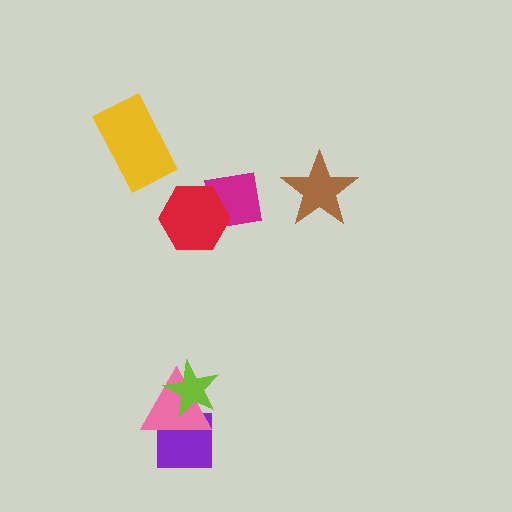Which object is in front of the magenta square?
The red hexagon is in front of the magenta square.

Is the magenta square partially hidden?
Yes, it is partially covered by another shape.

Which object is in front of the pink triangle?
The lime star is in front of the pink triangle.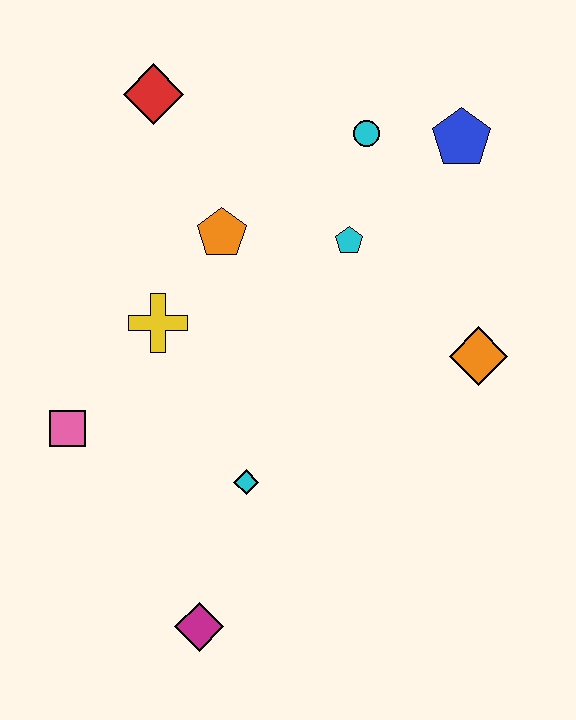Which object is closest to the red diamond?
The orange pentagon is closest to the red diamond.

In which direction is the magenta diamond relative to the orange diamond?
The magenta diamond is to the left of the orange diamond.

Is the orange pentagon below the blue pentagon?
Yes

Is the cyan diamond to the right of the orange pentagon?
Yes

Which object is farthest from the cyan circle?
The magenta diamond is farthest from the cyan circle.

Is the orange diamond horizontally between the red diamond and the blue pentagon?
No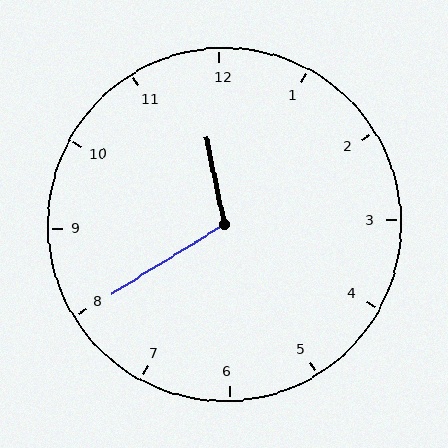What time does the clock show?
11:40.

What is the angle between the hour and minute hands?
Approximately 110 degrees.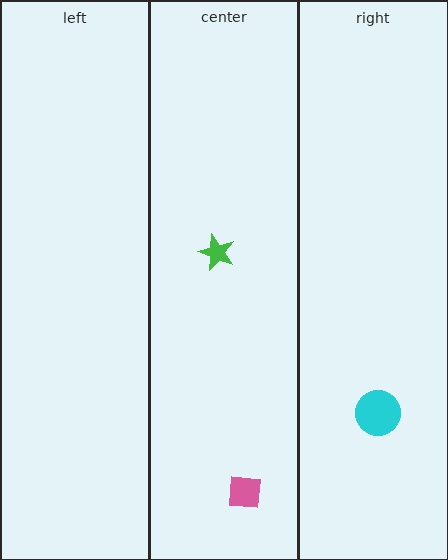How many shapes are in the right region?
1.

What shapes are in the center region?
The pink square, the green star.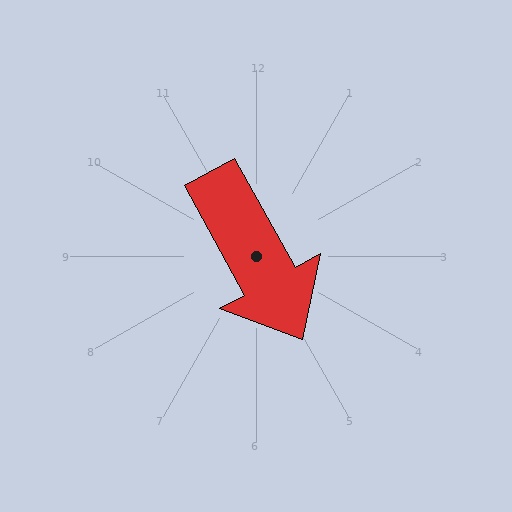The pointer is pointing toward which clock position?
Roughly 5 o'clock.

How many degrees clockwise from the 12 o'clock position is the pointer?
Approximately 151 degrees.